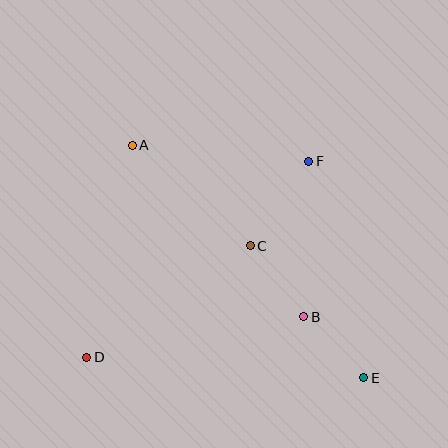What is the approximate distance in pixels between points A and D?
The distance between A and D is approximately 217 pixels.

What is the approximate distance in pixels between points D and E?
The distance between D and E is approximately 278 pixels.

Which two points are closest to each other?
Points B and E are closest to each other.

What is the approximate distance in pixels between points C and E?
The distance between C and E is approximately 174 pixels.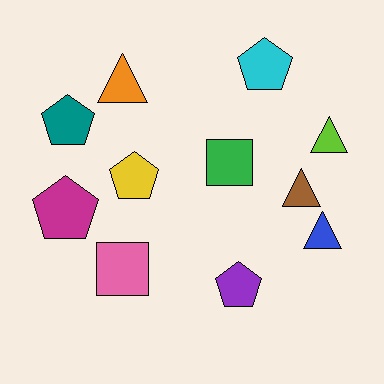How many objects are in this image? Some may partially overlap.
There are 11 objects.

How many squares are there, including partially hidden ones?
There are 2 squares.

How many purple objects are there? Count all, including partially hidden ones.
There is 1 purple object.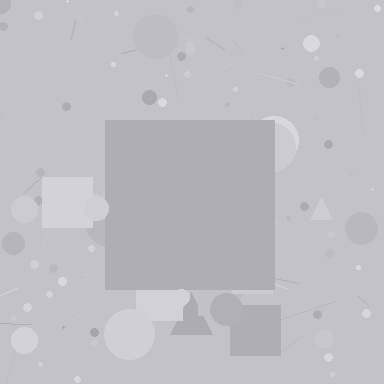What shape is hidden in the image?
A square is hidden in the image.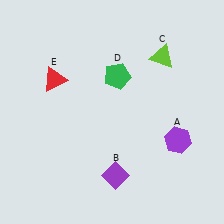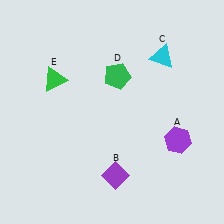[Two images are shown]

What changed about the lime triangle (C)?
In Image 1, C is lime. In Image 2, it changed to cyan.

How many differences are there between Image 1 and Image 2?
There are 2 differences between the two images.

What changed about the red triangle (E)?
In Image 1, E is red. In Image 2, it changed to green.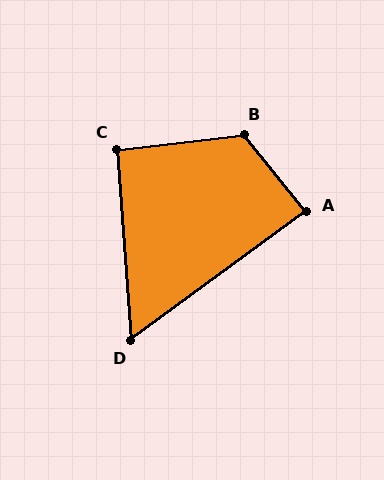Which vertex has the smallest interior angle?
D, at approximately 58 degrees.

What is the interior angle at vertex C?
Approximately 93 degrees (approximately right).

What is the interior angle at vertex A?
Approximately 87 degrees (approximately right).